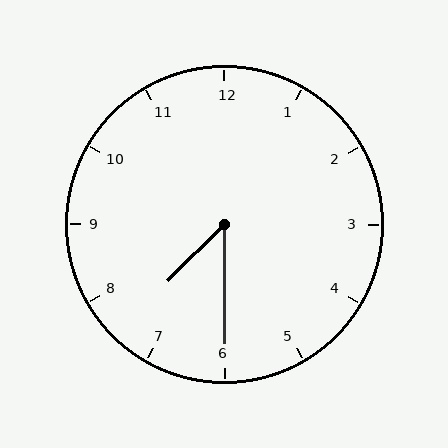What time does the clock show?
7:30.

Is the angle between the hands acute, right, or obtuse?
It is acute.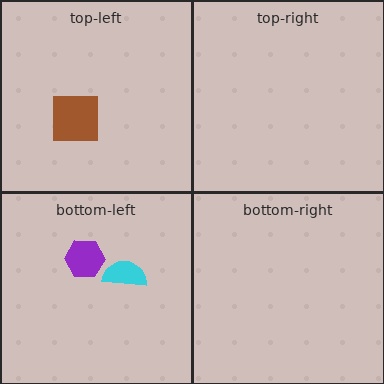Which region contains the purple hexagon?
The bottom-left region.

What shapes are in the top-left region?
The brown square.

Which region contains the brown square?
The top-left region.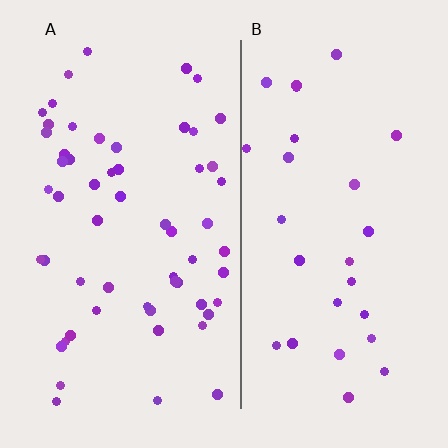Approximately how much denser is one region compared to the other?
Approximately 2.1× — region A over region B.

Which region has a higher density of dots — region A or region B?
A (the left).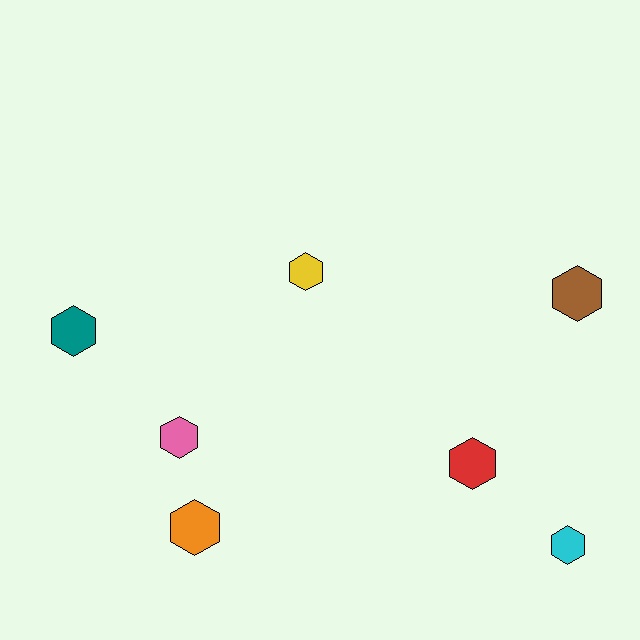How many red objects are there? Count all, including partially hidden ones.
There is 1 red object.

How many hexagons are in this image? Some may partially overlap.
There are 7 hexagons.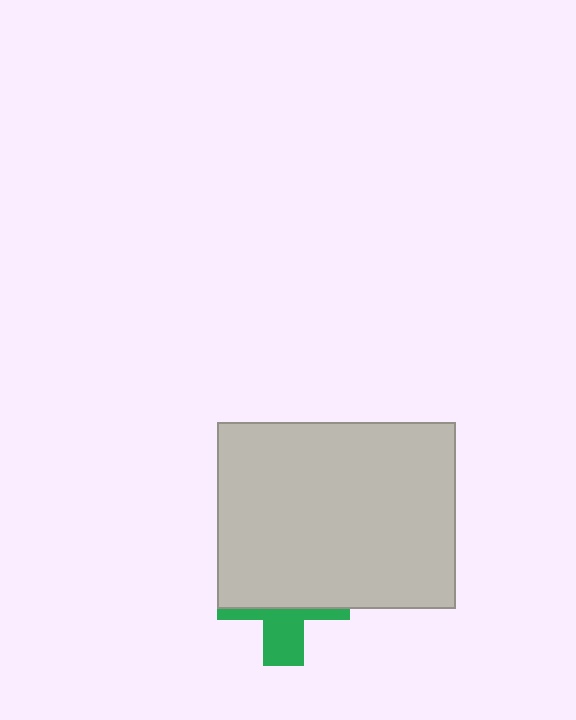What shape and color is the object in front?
The object in front is a light gray rectangle.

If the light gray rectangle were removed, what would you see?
You would see the complete green cross.